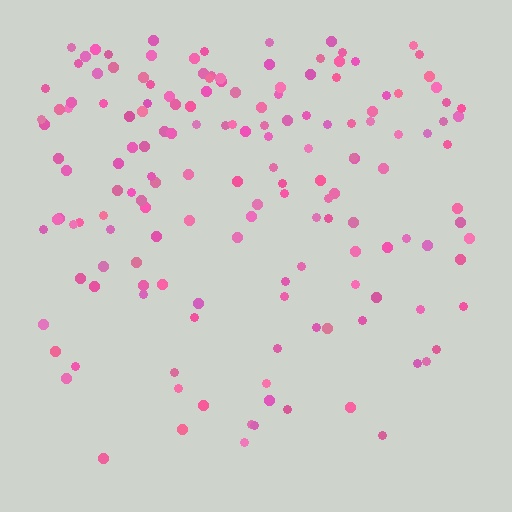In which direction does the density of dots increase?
From bottom to top, with the top side densest.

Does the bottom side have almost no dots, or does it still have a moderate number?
Still a moderate number, just noticeably fewer than the top.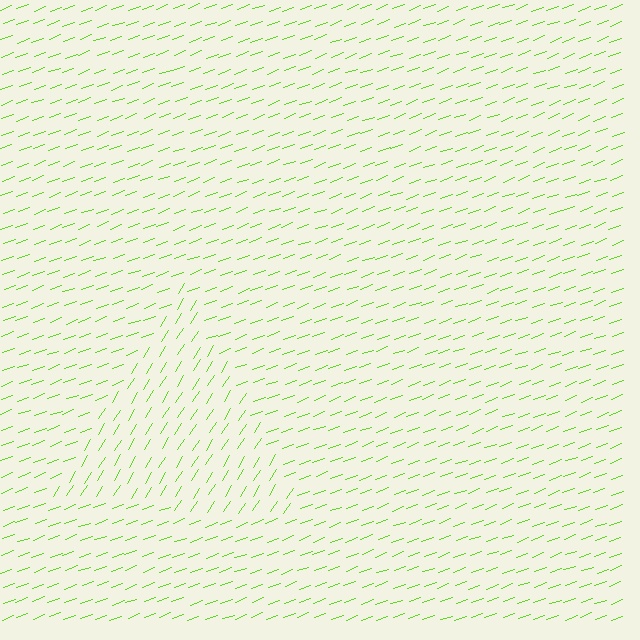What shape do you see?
I see a triangle.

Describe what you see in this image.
The image is filled with small lime line segments. A triangle region in the image has lines oriented differently from the surrounding lines, creating a visible texture boundary.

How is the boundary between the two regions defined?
The boundary is defined purely by a change in line orientation (approximately 38 degrees difference). All lines are the same color and thickness.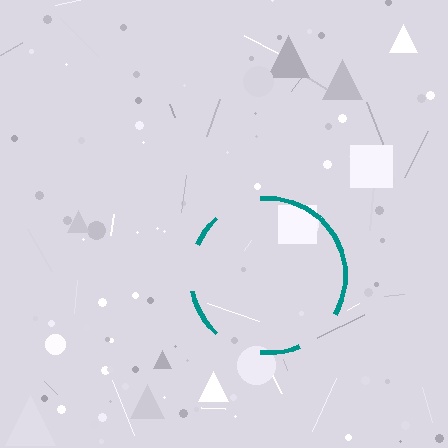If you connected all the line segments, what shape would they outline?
They would outline a circle.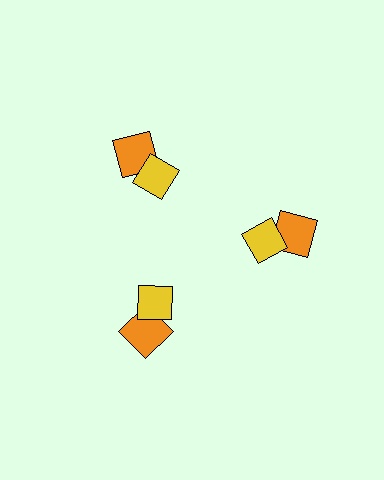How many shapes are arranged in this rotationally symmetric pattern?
There are 6 shapes, arranged in 3 groups of 2.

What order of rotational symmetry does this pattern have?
This pattern has 3-fold rotational symmetry.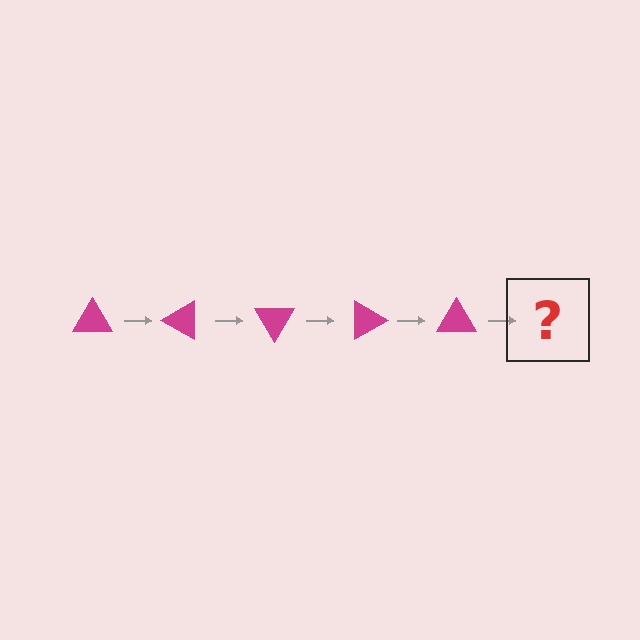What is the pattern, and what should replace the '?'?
The pattern is that the triangle rotates 30 degrees each step. The '?' should be a magenta triangle rotated 150 degrees.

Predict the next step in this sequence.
The next step is a magenta triangle rotated 150 degrees.